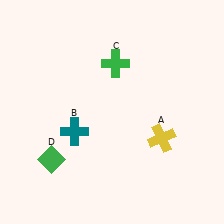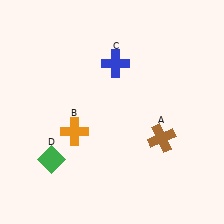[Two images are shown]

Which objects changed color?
A changed from yellow to brown. B changed from teal to orange. C changed from green to blue.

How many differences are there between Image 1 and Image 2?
There are 3 differences between the two images.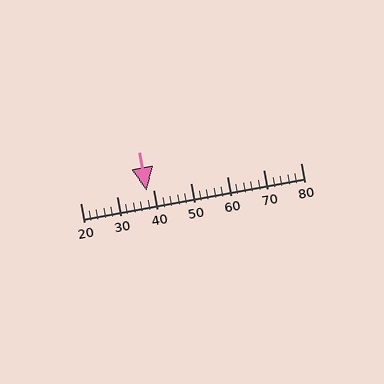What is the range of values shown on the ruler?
The ruler shows values from 20 to 80.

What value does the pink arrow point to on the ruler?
The pink arrow points to approximately 38.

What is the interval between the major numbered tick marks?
The major tick marks are spaced 10 units apart.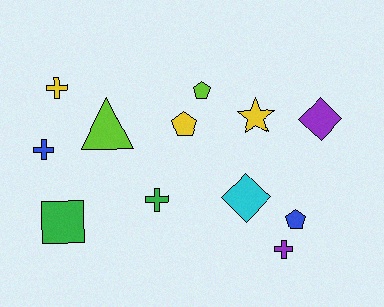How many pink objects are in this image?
There are no pink objects.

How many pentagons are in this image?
There are 3 pentagons.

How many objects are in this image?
There are 12 objects.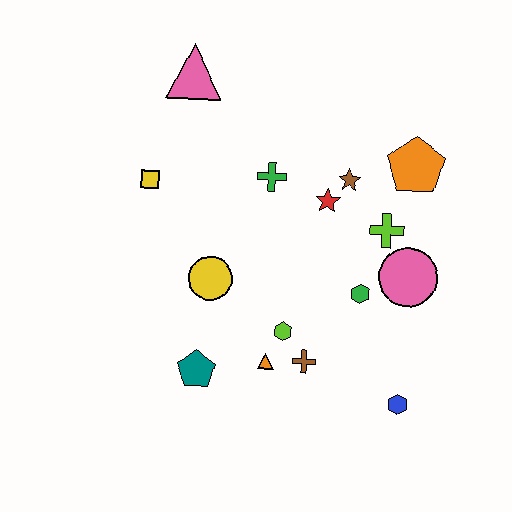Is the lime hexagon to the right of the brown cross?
No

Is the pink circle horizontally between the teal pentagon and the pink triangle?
No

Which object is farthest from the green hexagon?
The pink triangle is farthest from the green hexagon.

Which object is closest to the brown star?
The red star is closest to the brown star.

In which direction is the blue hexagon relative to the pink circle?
The blue hexagon is below the pink circle.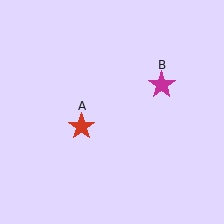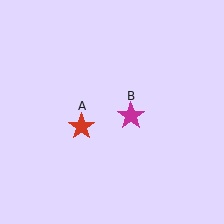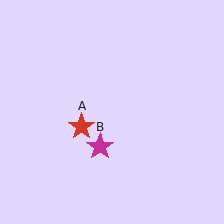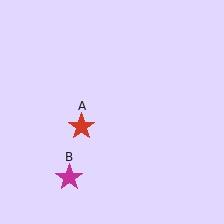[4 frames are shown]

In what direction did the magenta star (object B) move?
The magenta star (object B) moved down and to the left.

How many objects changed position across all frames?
1 object changed position: magenta star (object B).